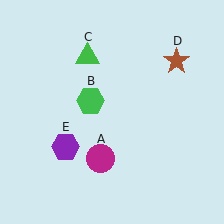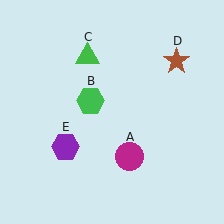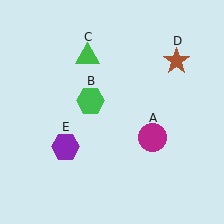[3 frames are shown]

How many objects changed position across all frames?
1 object changed position: magenta circle (object A).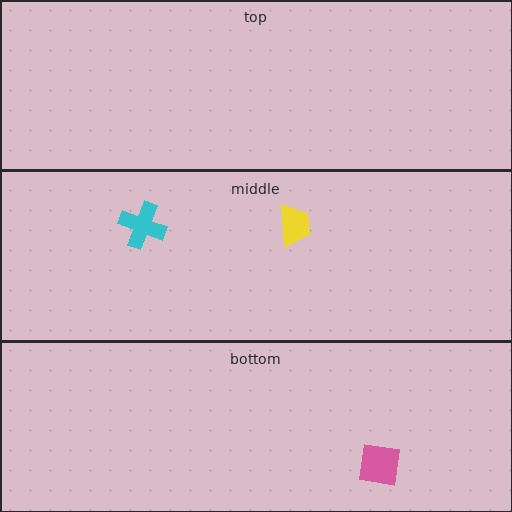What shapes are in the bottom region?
The pink square.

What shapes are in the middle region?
The cyan cross, the yellow trapezoid.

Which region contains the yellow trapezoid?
The middle region.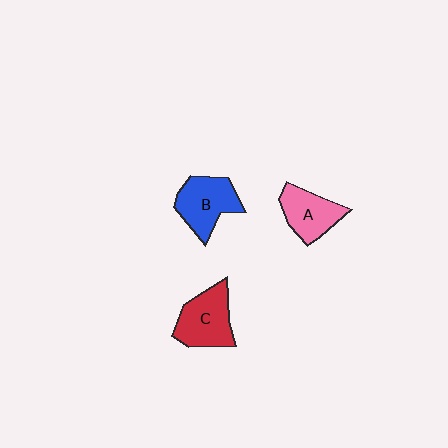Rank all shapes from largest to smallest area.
From largest to smallest: C (red), B (blue), A (pink).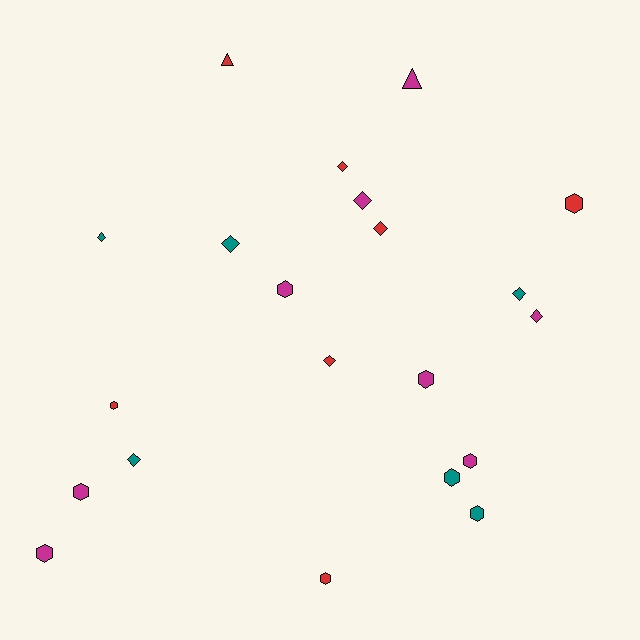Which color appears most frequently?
Magenta, with 8 objects.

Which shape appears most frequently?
Hexagon, with 10 objects.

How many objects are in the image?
There are 21 objects.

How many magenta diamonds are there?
There are 2 magenta diamonds.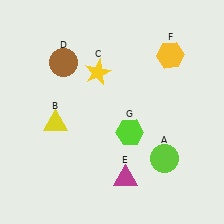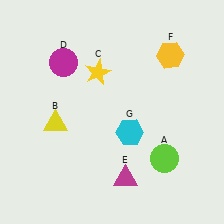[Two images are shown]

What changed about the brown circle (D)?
In Image 1, D is brown. In Image 2, it changed to magenta.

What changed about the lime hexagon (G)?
In Image 1, G is lime. In Image 2, it changed to cyan.